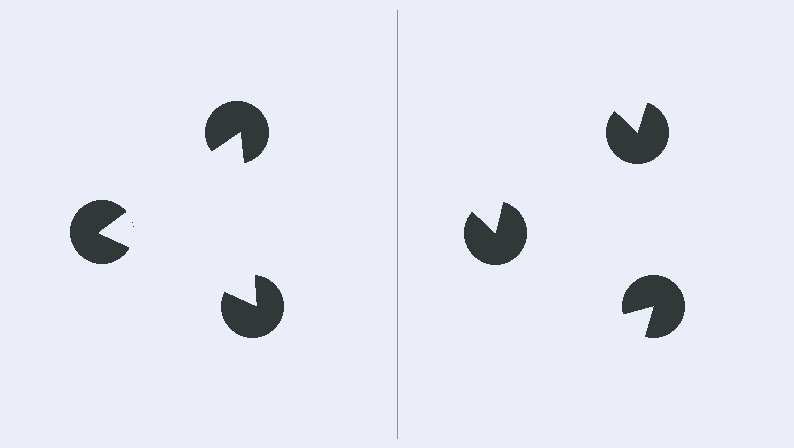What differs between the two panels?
The pac-man discs are positioned identically on both sides; only the wedge orientations differ. On the left they align to a triangle; on the right they are misaligned.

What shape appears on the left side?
An illusory triangle.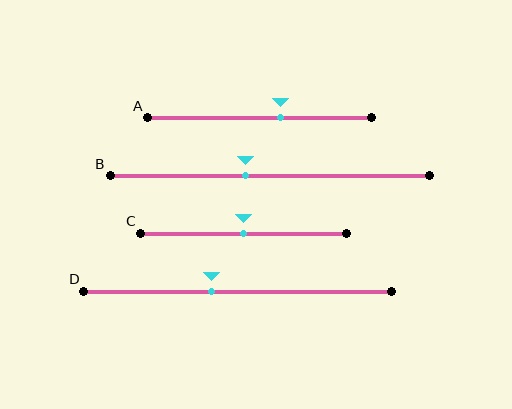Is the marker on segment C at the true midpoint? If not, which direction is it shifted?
Yes, the marker on segment C is at the true midpoint.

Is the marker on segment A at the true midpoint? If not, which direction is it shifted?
No, the marker on segment A is shifted to the right by about 9% of the segment length.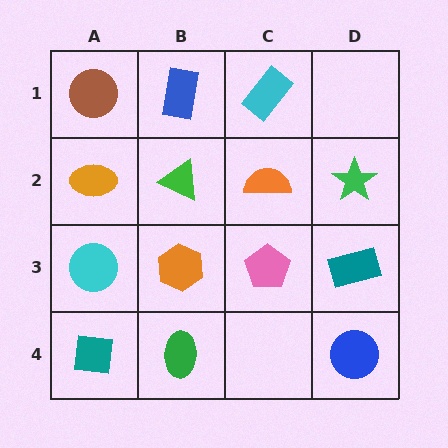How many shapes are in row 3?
4 shapes.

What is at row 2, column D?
A green star.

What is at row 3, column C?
A pink pentagon.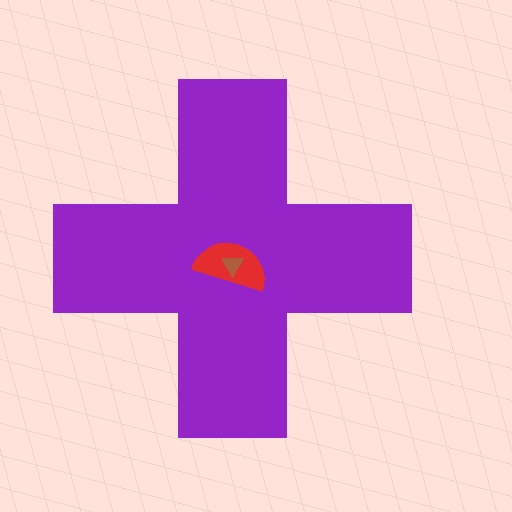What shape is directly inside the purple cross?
The red semicircle.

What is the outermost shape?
The purple cross.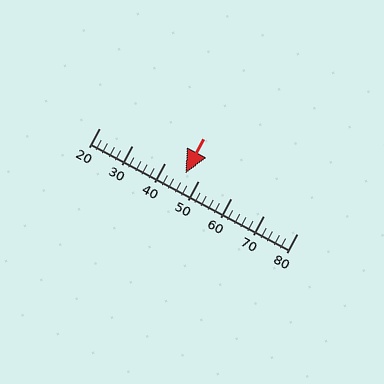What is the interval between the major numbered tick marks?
The major tick marks are spaced 10 units apart.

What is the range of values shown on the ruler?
The ruler shows values from 20 to 80.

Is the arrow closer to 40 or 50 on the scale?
The arrow is closer to 50.